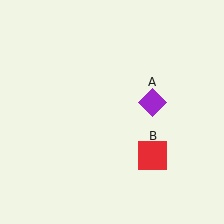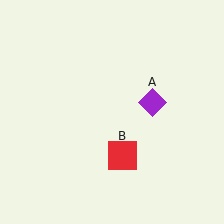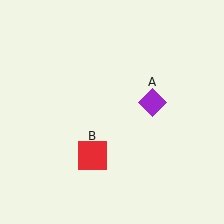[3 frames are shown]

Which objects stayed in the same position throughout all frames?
Purple diamond (object A) remained stationary.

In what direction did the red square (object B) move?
The red square (object B) moved left.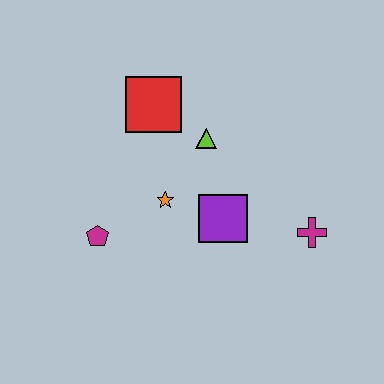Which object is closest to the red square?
The lime triangle is closest to the red square.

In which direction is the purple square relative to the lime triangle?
The purple square is below the lime triangle.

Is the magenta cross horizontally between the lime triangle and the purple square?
No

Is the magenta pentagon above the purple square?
No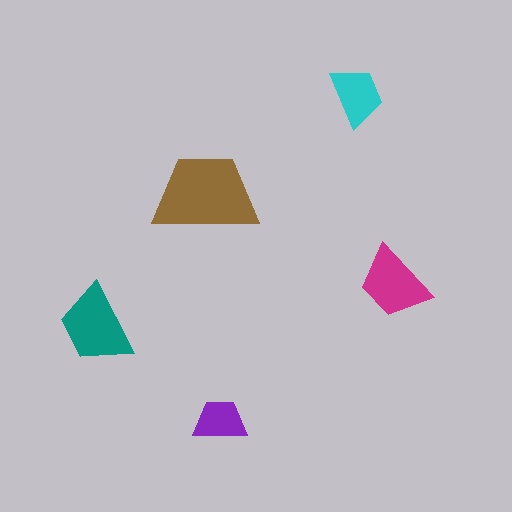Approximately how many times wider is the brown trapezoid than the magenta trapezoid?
About 1.5 times wider.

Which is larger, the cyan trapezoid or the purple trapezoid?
The cyan one.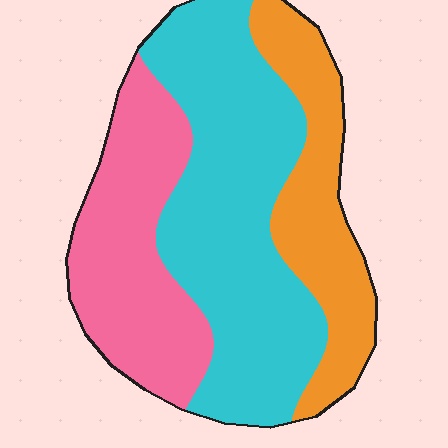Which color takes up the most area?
Cyan, at roughly 45%.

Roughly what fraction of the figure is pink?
Pink takes up between a sixth and a third of the figure.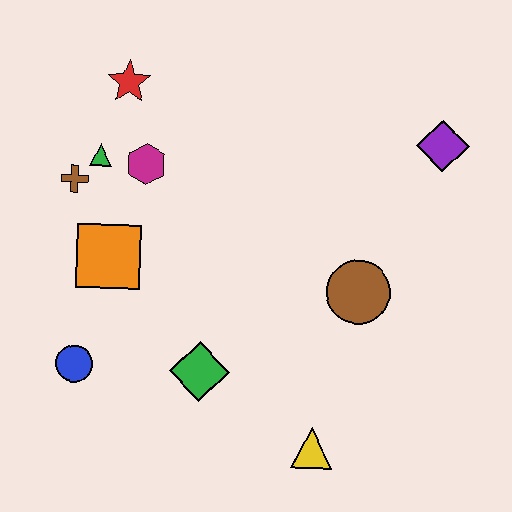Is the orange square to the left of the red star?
Yes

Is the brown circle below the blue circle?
No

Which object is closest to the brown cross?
The green triangle is closest to the brown cross.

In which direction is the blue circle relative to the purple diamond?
The blue circle is to the left of the purple diamond.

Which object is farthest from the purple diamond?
The blue circle is farthest from the purple diamond.